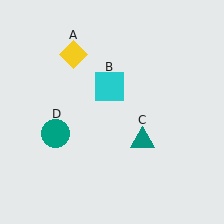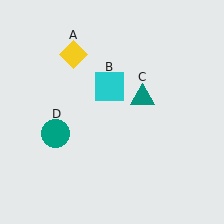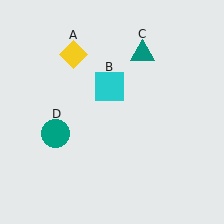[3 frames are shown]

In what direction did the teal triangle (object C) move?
The teal triangle (object C) moved up.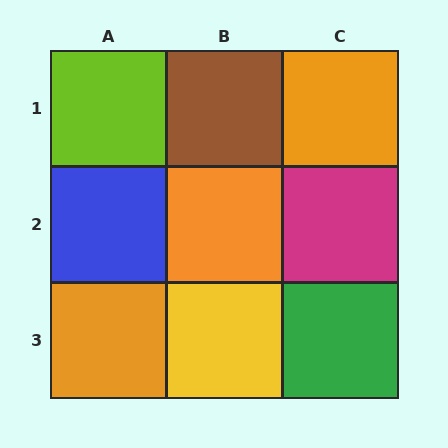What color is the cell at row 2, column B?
Orange.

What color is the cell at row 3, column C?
Green.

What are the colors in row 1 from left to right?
Lime, brown, orange.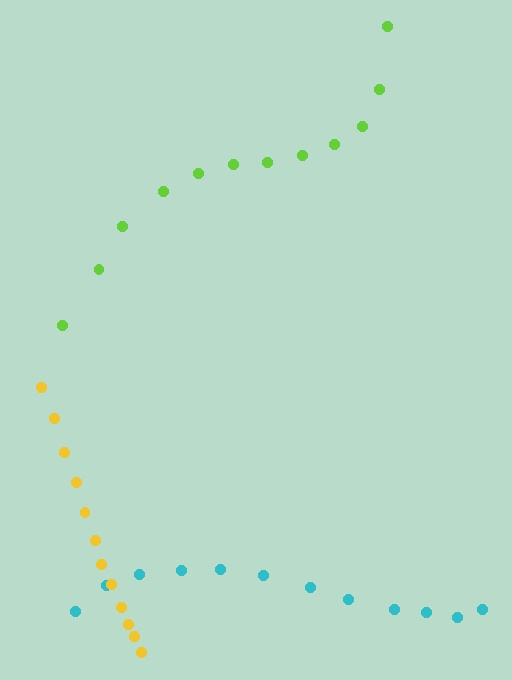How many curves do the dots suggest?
There are 3 distinct paths.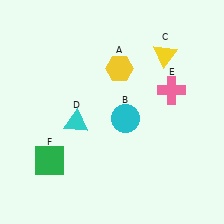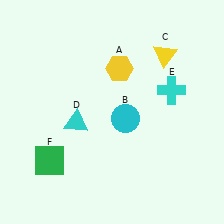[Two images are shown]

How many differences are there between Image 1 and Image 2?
There is 1 difference between the two images.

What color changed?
The cross (E) changed from pink in Image 1 to cyan in Image 2.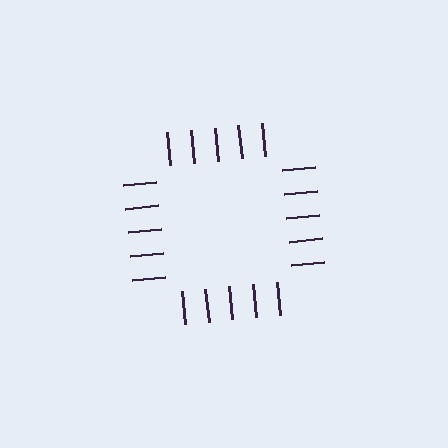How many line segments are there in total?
20 — 5 along each of the 4 edges.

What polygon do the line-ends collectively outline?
An illusory square — the line segments terminate on its edges but no continuous stroke is drawn.